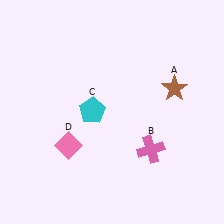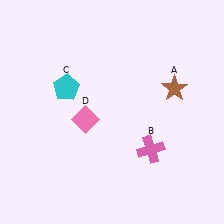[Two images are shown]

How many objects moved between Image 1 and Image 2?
2 objects moved between the two images.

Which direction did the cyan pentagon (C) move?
The cyan pentagon (C) moved left.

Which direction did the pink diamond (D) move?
The pink diamond (D) moved up.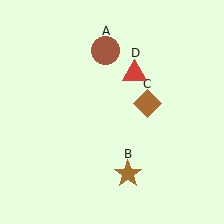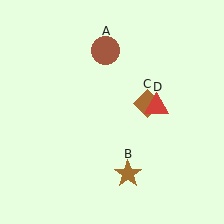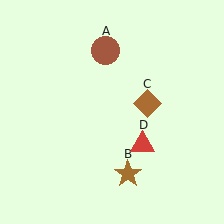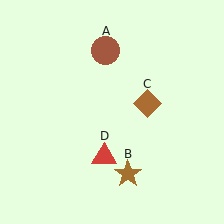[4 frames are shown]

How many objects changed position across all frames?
1 object changed position: red triangle (object D).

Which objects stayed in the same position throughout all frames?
Brown circle (object A) and brown star (object B) and brown diamond (object C) remained stationary.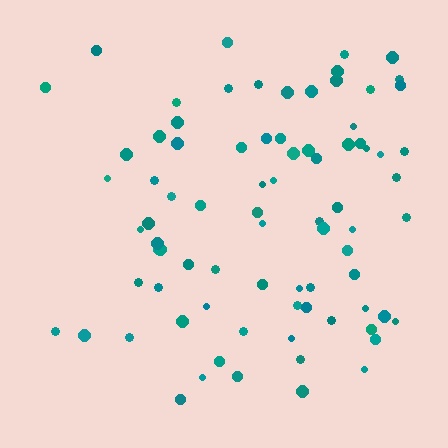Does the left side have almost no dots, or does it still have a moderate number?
Still a moderate number, just noticeably fewer than the right.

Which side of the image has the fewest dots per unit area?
The left.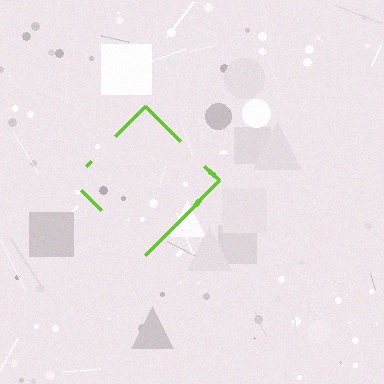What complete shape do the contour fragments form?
The contour fragments form a diamond.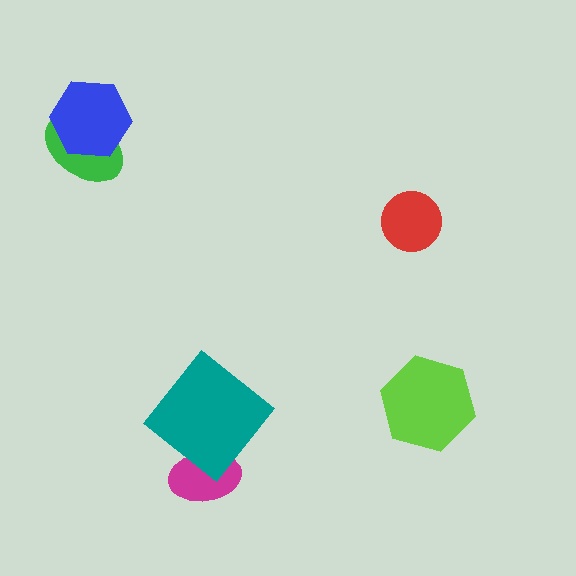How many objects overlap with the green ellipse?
1 object overlaps with the green ellipse.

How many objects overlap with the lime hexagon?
0 objects overlap with the lime hexagon.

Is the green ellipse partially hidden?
Yes, it is partially covered by another shape.